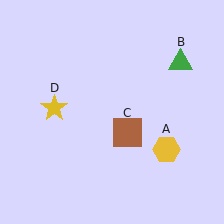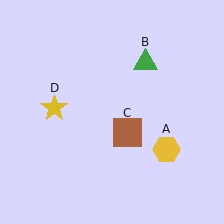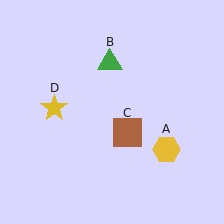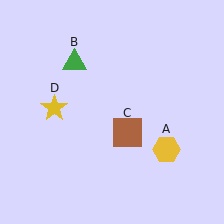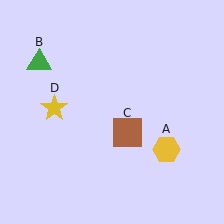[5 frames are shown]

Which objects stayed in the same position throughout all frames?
Yellow hexagon (object A) and brown square (object C) and yellow star (object D) remained stationary.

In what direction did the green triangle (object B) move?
The green triangle (object B) moved left.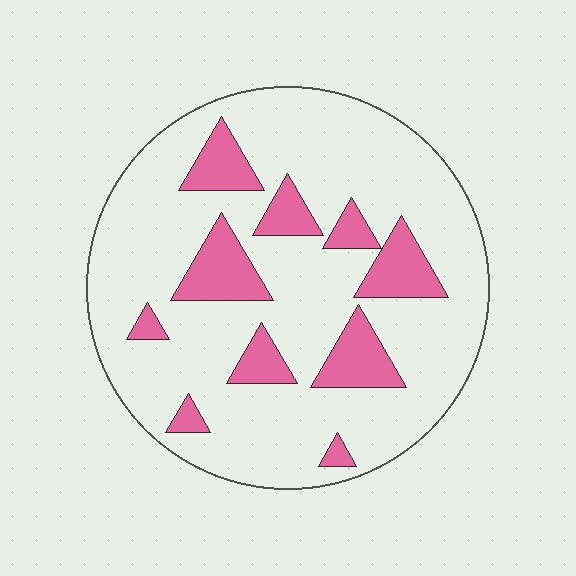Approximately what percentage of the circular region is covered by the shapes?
Approximately 20%.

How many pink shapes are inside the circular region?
10.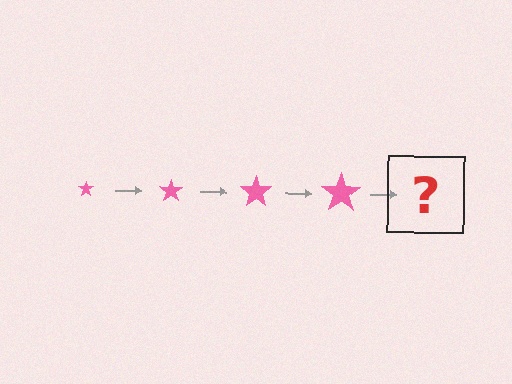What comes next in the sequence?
The next element should be a pink star, larger than the previous one.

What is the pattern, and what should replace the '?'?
The pattern is that the star gets progressively larger each step. The '?' should be a pink star, larger than the previous one.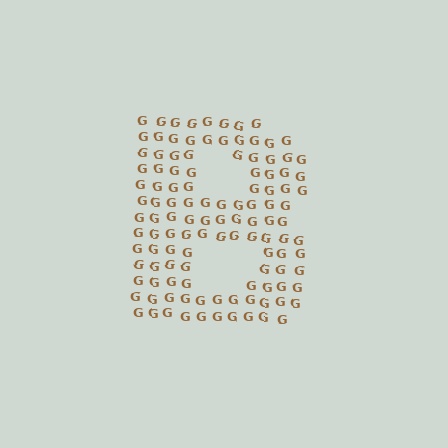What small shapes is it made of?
It is made of small letter G's.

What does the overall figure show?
The overall figure shows the letter B.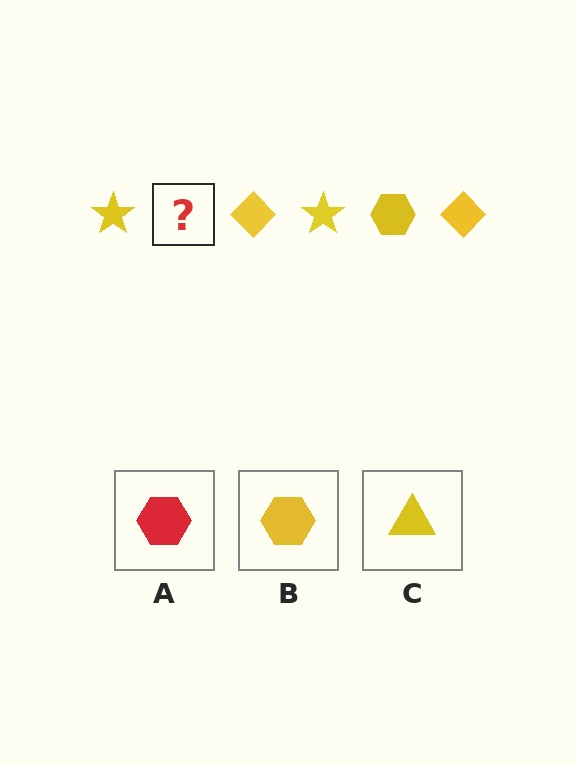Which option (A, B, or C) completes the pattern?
B.